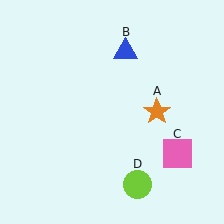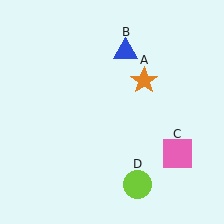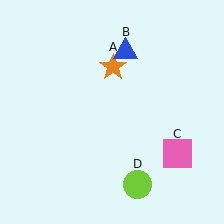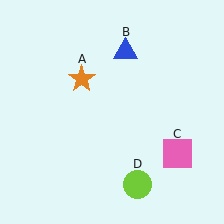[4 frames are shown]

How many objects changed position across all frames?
1 object changed position: orange star (object A).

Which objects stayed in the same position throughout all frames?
Blue triangle (object B) and pink square (object C) and lime circle (object D) remained stationary.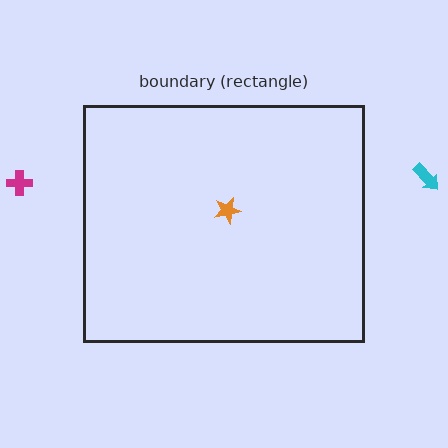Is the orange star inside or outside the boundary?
Inside.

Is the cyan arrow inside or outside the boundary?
Outside.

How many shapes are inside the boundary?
1 inside, 2 outside.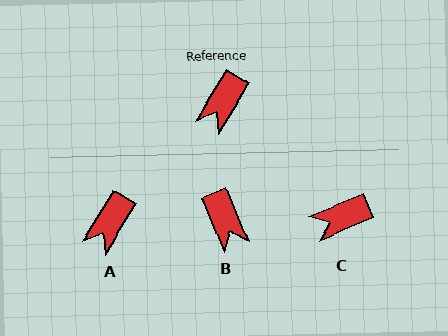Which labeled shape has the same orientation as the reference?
A.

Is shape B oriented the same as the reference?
No, it is off by about 54 degrees.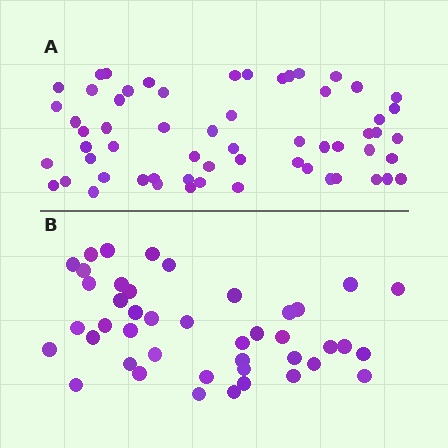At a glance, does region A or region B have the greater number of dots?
Region A (the top region) has more dots.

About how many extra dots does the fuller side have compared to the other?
Region A has approximately 15 more dots than region B.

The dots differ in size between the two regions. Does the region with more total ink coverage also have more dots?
No. Region B has more total ink coverage because its dots are larger, but region A actually contains more individual dots. Total area can be misleading — the number of items is what matters here.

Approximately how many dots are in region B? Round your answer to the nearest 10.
About 40 dots. (The exact count is 43, which rounds to 40.)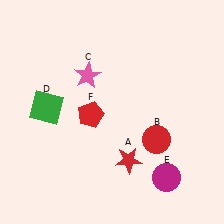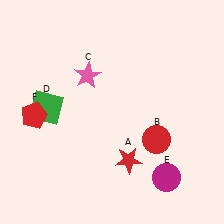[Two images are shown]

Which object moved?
The red pentagon (F) moved left.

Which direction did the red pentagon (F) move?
The red pentagon (F) moved left.